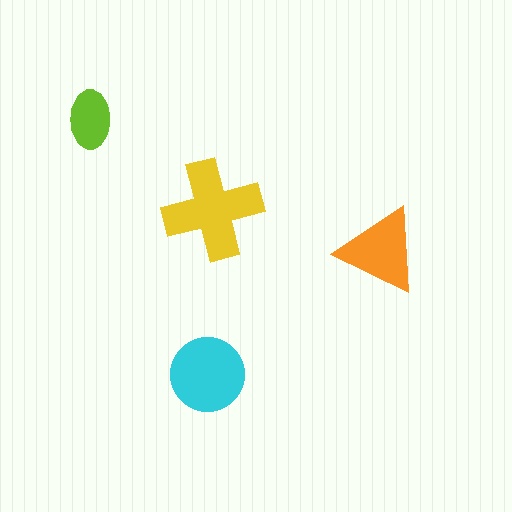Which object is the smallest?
The lime ellipse.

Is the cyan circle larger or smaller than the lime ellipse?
Larger.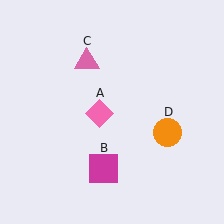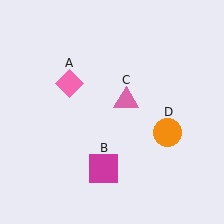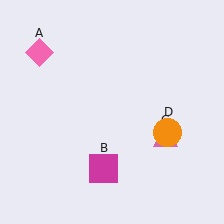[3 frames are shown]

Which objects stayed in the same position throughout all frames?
Magenta square (object B) and orange circle (object D) remained stationary.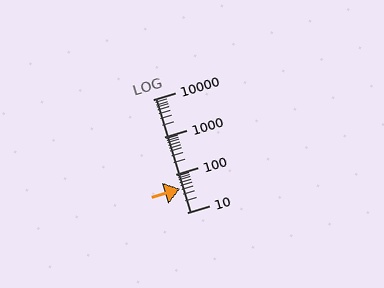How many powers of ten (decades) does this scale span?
The scale spans 3 decades, from 10 to 10000.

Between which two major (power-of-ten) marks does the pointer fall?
The pointer is between 10 and 100.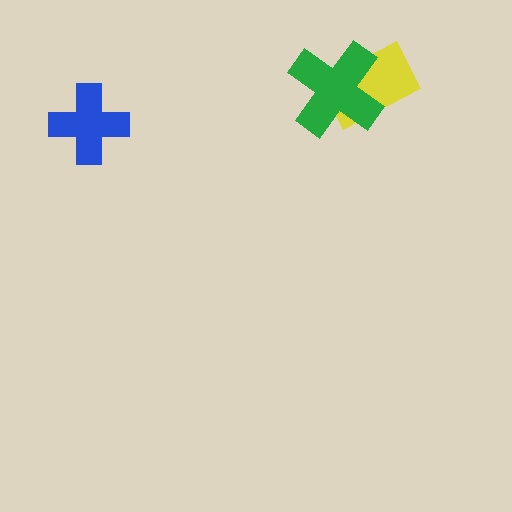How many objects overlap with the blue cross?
0 objects overlap with the blue cross.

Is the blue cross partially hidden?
No, no other shape covers it.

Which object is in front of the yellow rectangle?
The green cross is in front of the yellow rectangle.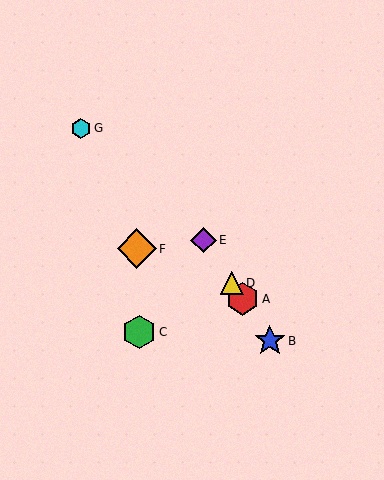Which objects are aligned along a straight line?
Objects A, B, D, E are aligned along a straight line.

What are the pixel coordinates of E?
Object E is at (204, 240).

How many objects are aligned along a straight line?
4 objects (A, B, D, E) are aligned along a straight line.